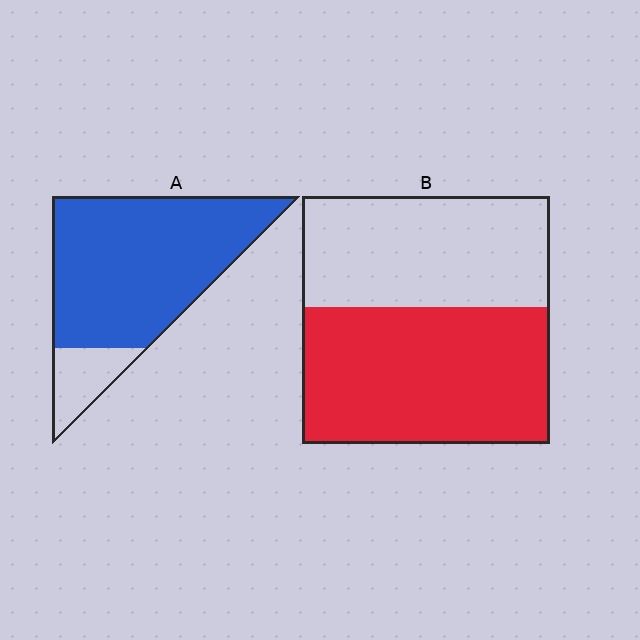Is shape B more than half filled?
Yes.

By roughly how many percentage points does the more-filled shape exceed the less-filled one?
By roughly 30 percentage points (A over B).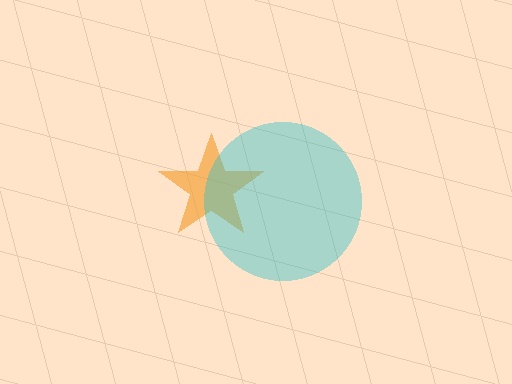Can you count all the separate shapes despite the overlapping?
Yes, there are 2 separate shapes.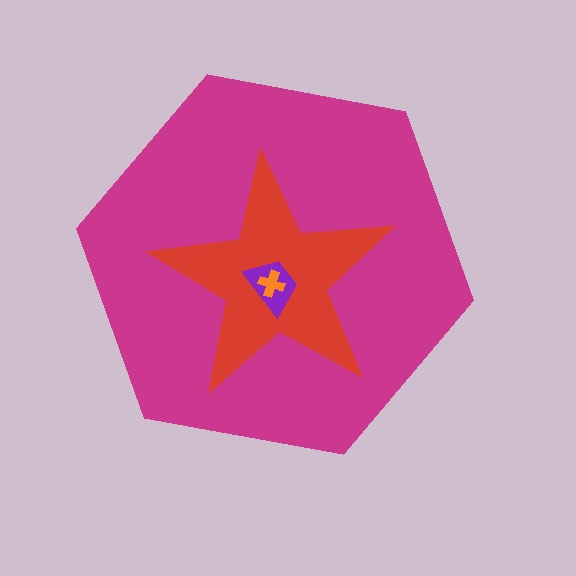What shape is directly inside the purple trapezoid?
The orange cross.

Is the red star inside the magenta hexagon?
Yes.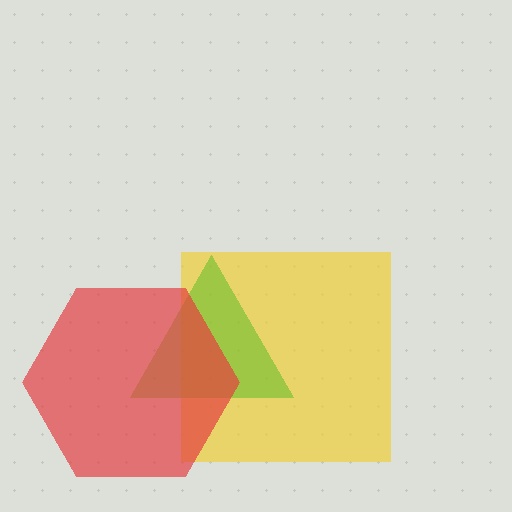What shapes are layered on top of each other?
The layered shapes are: a yellow square, a lime triangle, a red hexagon.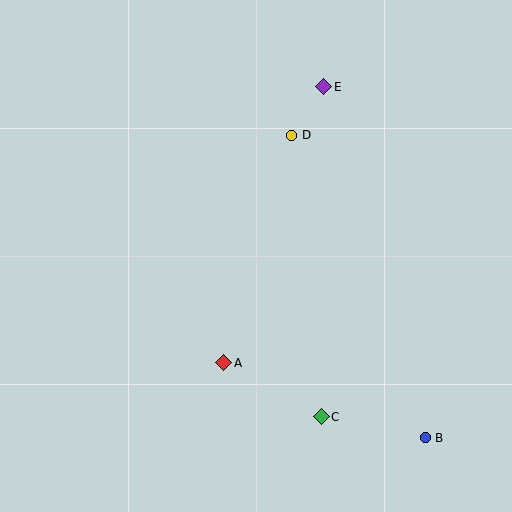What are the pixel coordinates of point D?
Point D is at (292, 135).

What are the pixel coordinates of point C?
Point C is at (321, 417).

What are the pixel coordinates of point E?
Point E is at (324, 87).